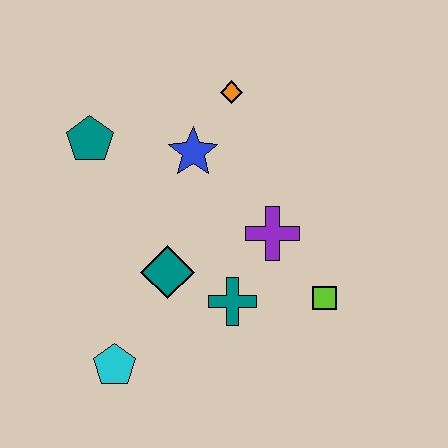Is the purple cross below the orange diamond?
Yes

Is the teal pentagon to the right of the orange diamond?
No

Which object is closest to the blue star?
The orange diamond is closest to the blue star.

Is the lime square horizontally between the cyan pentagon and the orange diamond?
No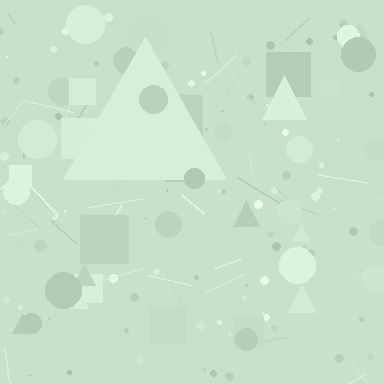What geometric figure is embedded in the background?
A triangle is embedded in the background.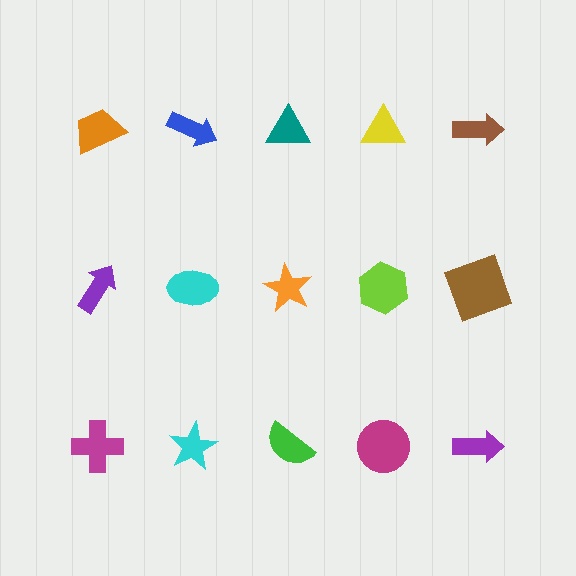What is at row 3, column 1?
A magenta cross.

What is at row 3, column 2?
A cyan star.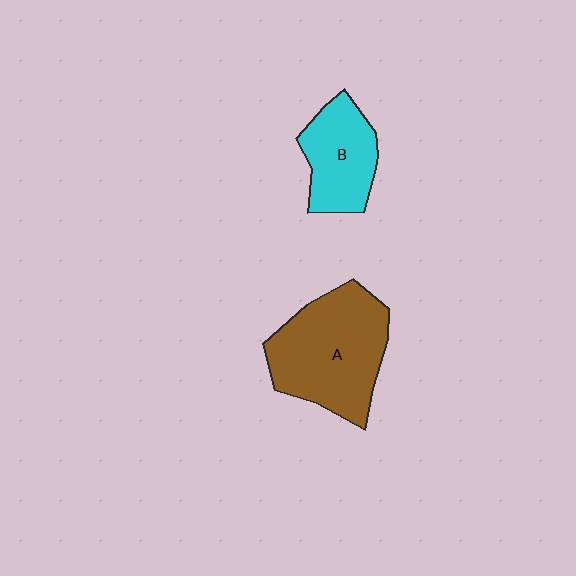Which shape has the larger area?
Shape A (brown).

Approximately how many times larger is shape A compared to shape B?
Approximately 1.7 times.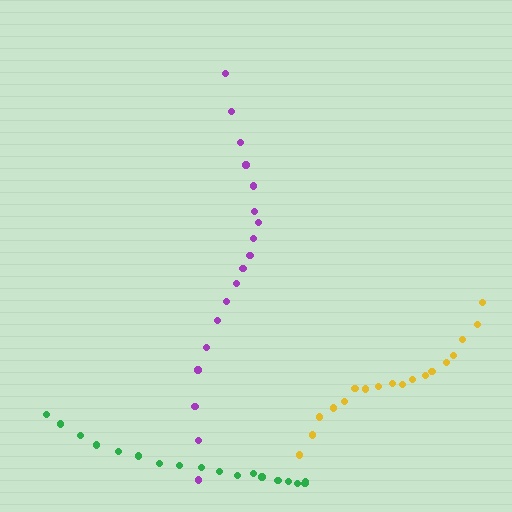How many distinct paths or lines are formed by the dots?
There are 3 distinct paths.